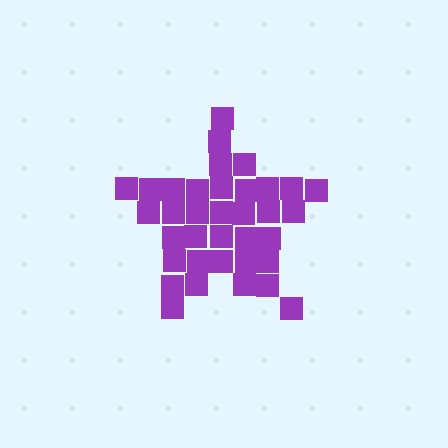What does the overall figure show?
The overall figure shows a star.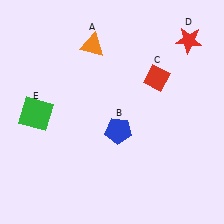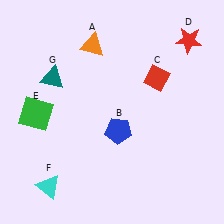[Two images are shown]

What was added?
A cyan triangle (F), a teal triangle (G) were added in Image 2.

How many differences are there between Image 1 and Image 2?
There are 2 differences between the two images.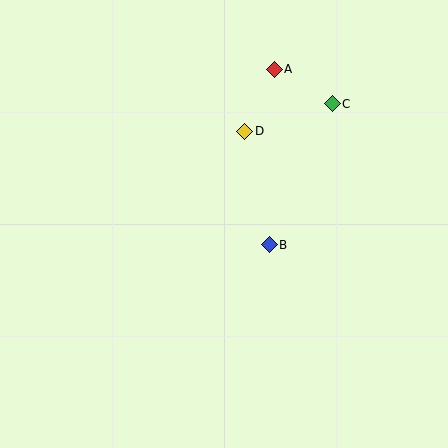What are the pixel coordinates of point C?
Point C is at (332, 104).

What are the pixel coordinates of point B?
Point B is at (269, 245).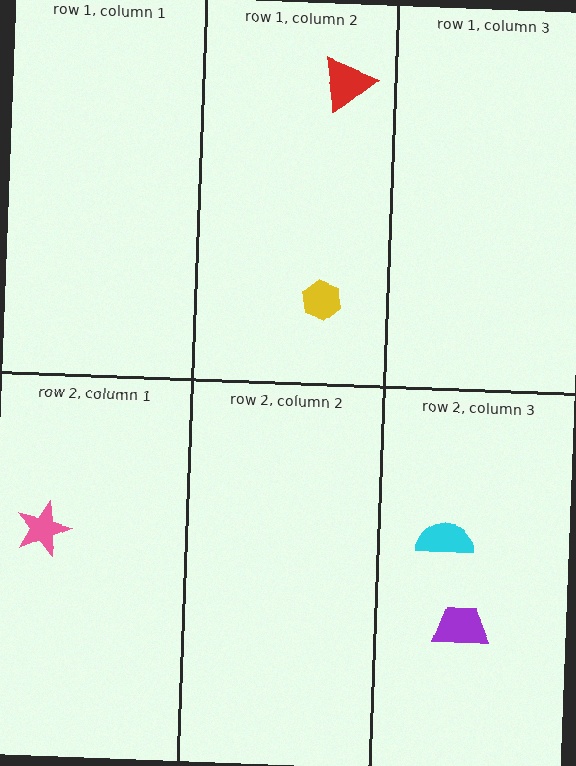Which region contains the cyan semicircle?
The row 2, column 3 region.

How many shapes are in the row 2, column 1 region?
1.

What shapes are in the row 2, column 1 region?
The pink star.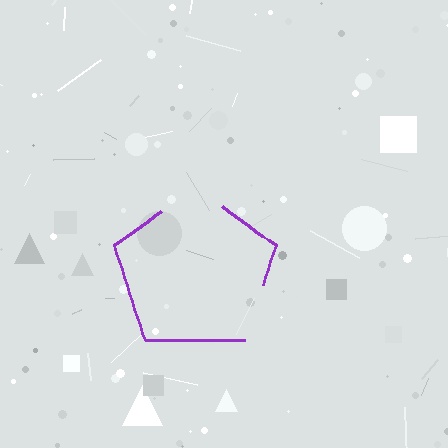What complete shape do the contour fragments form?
The contour fragments form a pentagon.